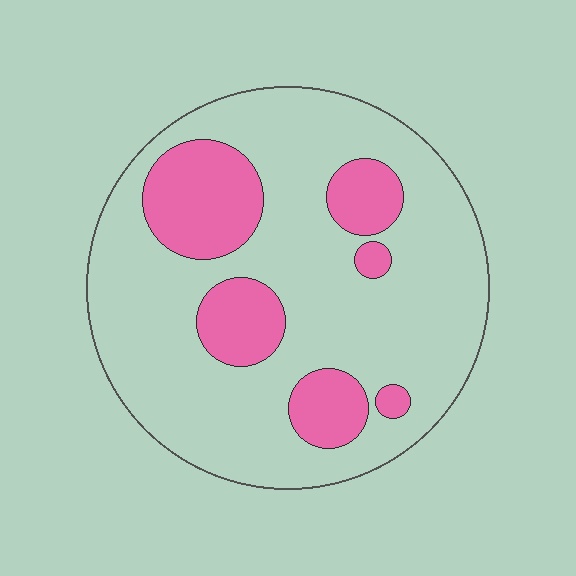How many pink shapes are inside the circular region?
6.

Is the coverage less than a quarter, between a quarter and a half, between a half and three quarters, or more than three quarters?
Less than a quarter.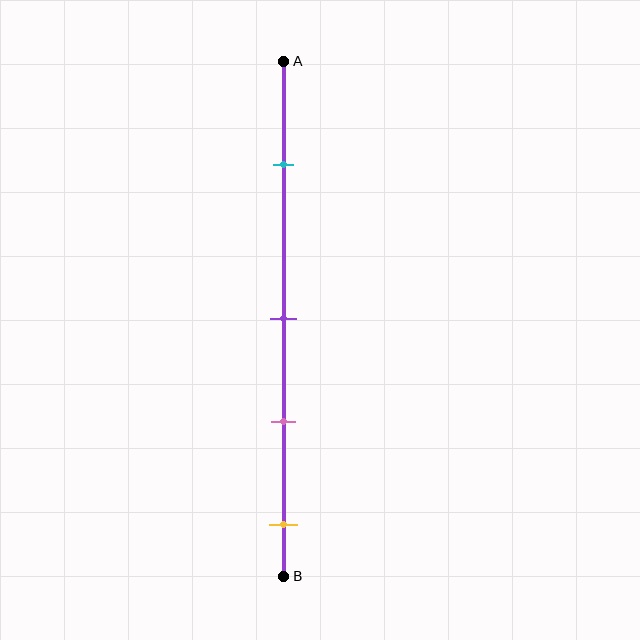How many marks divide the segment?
There are 4 marks dividing the segment.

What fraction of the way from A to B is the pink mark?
The pink mark is approximately 70% (0.7) of the way from A to B.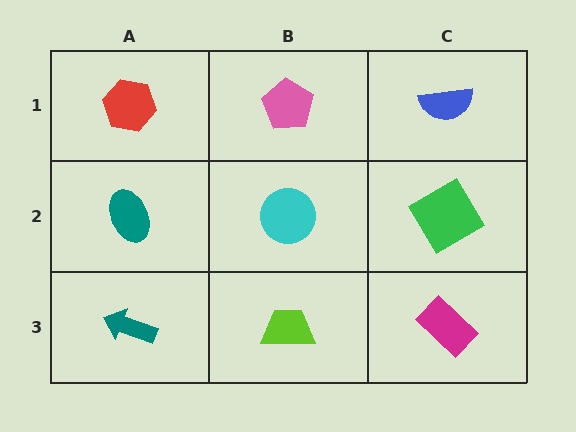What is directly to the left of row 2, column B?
A teal ellipse.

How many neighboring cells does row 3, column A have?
2.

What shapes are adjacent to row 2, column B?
A pink pentagon (row 1, column B), a lime trapezoid (row 3, column B), a teal ellipse (row 2, column A), a green diamond (row 2, column C).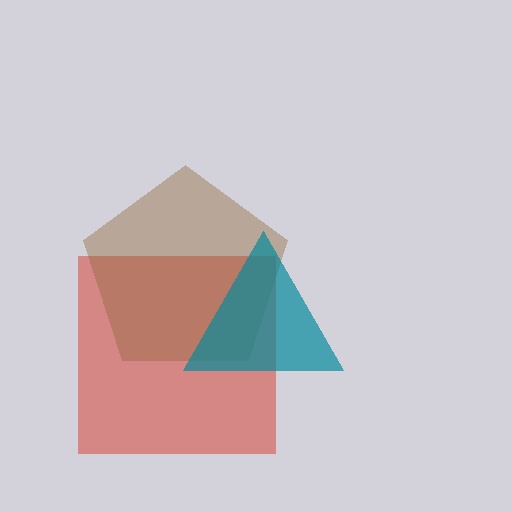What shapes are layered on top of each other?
The layered shapes are: a red square, a brown pentagon, a teal triangle.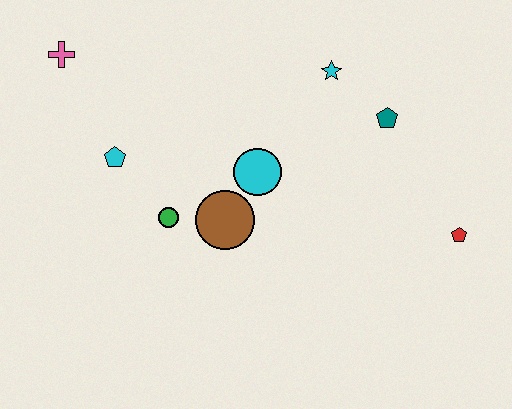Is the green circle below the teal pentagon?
Yes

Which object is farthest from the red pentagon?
The pink cross is farthest from the red pentagon.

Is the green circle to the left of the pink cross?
No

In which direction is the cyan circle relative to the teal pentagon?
The cyan circle is to the left of the teal pentagon.